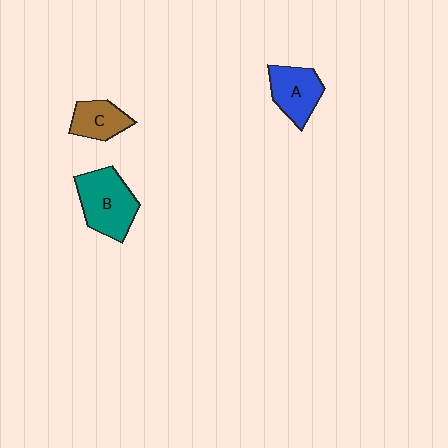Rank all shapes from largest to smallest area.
From largest to smallest: B (teal), A (blue), C (brown).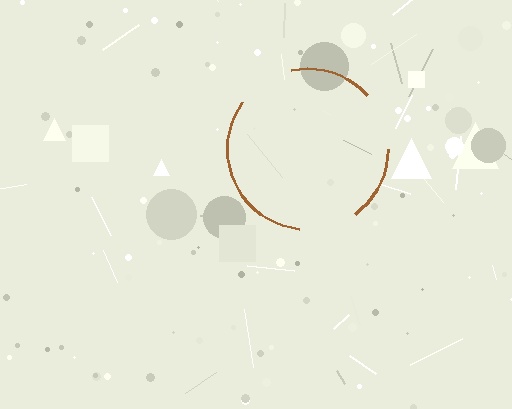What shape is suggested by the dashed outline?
The dashed outline suggests a circle.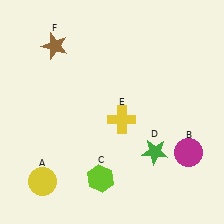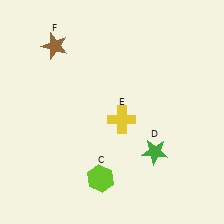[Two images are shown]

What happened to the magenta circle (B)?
The magenta circle (B) was removed in Image 2. It was in the bottom-right area of Image 1.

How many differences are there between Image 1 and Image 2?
There are 2 differences between the two images.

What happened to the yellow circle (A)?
The yellow circle (A) was removed in Image 2. It was in the bottom-left area of Image 1.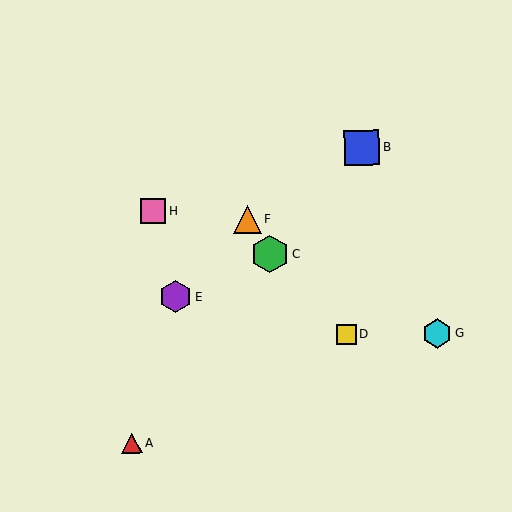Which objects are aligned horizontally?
Objects D, G are aligned horizontally.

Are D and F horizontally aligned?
No, D is at y≈334 and F is at y≈219.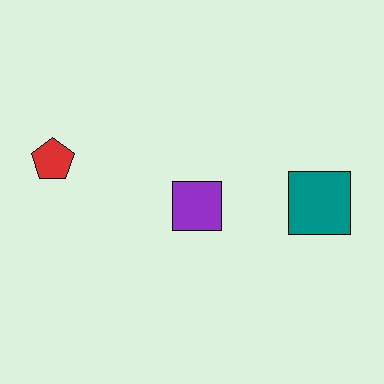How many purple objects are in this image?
There is 1 purple object.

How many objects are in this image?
There are 3 objects.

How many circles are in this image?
There are no circles.